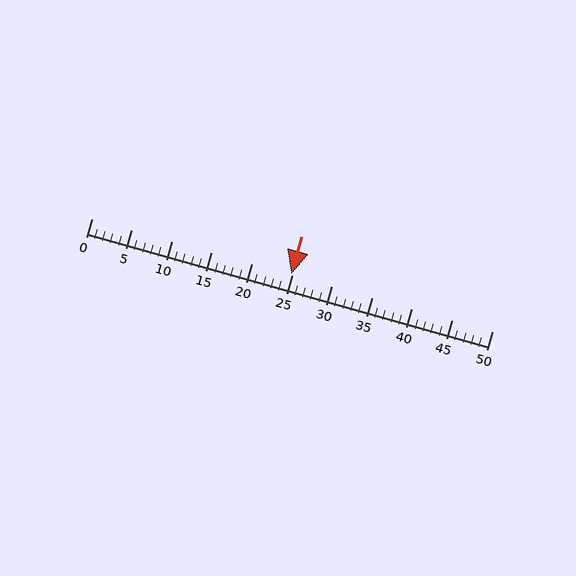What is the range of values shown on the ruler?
The ruler shows values from 0 to 50.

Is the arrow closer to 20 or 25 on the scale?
The arrow is closer to 25.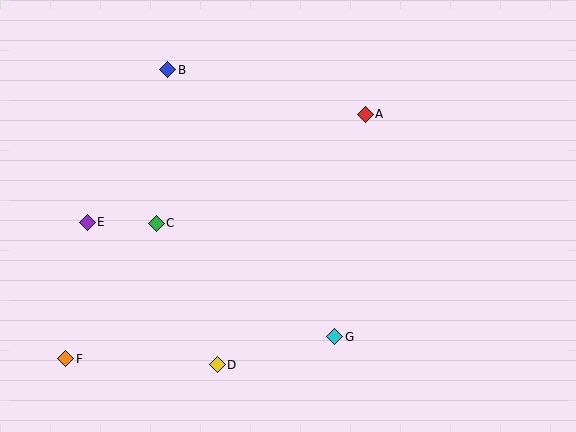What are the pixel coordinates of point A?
Point A is at (365, 114).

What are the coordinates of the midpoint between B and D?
The midpoint between B and D is at (192, 217).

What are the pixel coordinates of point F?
Point F is at (66, 359).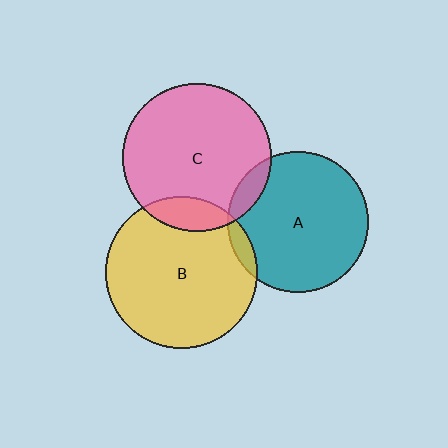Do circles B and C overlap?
Yes.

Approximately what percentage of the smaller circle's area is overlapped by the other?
Approximately 15%.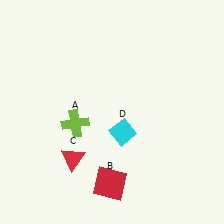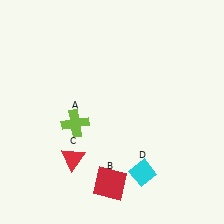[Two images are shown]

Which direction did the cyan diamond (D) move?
The cyan diamond (D) moved down.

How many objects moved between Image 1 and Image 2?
1 object moved between the two images.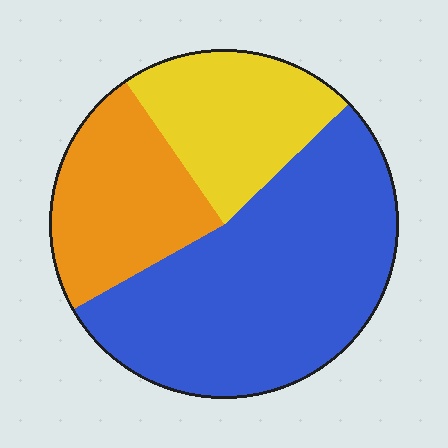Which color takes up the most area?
Blue, at roughly 55%.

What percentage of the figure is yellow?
Yellow takes up about one fifth (1/5) of the figure.